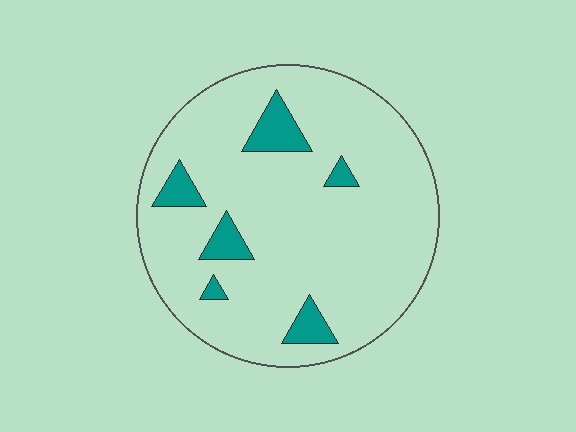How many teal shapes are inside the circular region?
6.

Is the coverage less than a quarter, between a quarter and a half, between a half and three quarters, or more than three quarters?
Less than a quarter.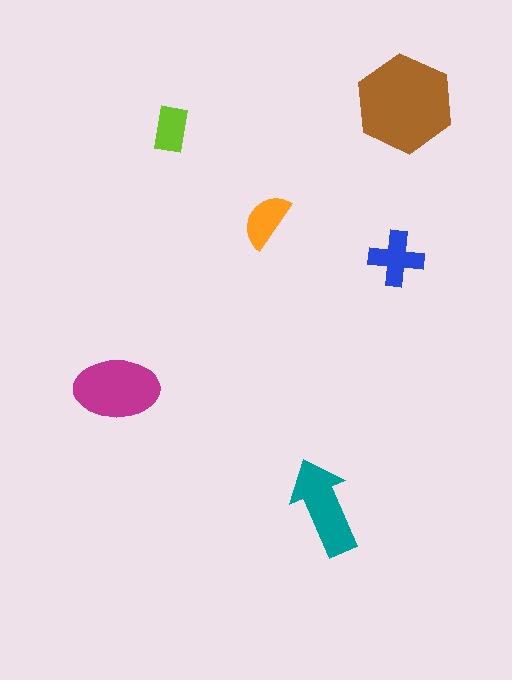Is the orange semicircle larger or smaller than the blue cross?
Smaller.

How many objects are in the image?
There are 6 objects in the image.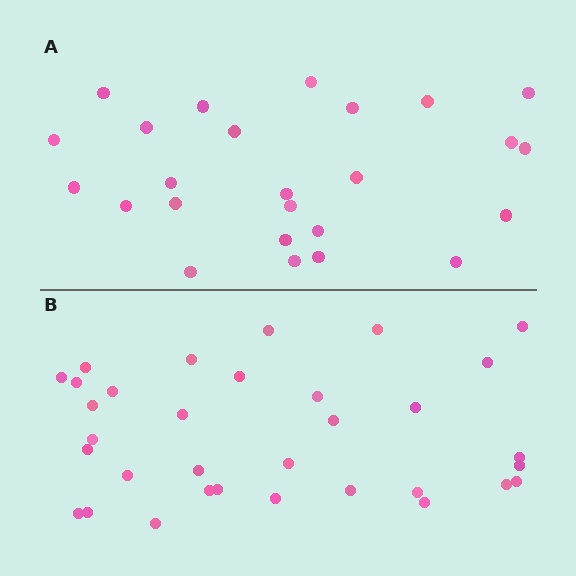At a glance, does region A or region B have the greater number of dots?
Region B (the bottom region) has more dots.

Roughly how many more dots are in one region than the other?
Region B has roughly 8 or so more dots than region A.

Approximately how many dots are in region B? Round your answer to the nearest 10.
About 30 dots. (The exact count is 33, which rounds to 30.)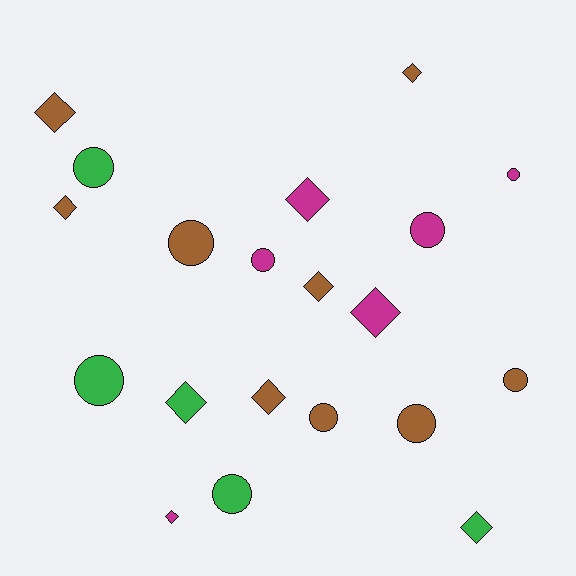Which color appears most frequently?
Brown, with 9 objects.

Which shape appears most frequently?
Diamond, with 10 objects.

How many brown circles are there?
There are 4 brown circles.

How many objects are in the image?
There are 20 objects.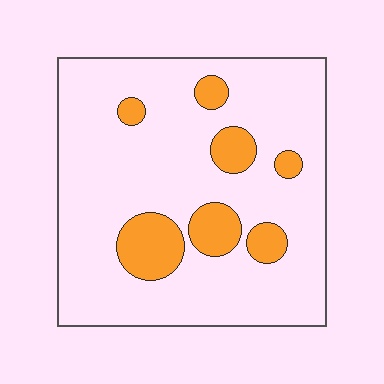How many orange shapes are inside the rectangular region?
7.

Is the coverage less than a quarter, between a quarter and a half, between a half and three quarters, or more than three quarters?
Less than a quarter.